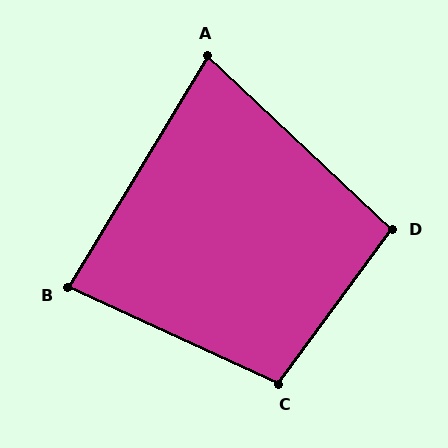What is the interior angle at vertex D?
Approximately 97 degrees (obtuse).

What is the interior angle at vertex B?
Approximately 83 degrees (acute).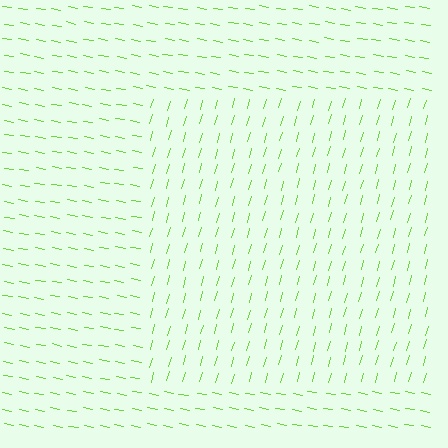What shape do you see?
I see a rectangle.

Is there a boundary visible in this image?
Yes, there is a texture boundary formed by a change in line orientation.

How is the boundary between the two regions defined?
The boundary is defined purely by a change in line orientation (approximately 85 degrees difference). All lines are the same color and thickness.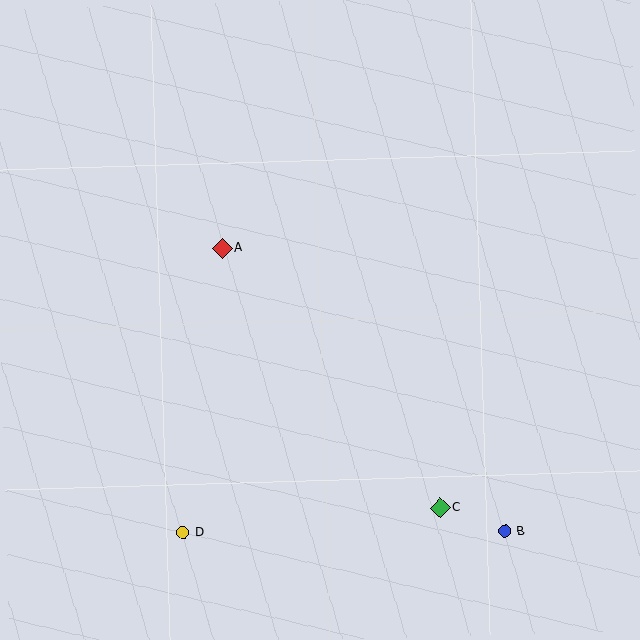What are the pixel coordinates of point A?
Point A is at (222, 248).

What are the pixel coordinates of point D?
Point D is at (183, 532).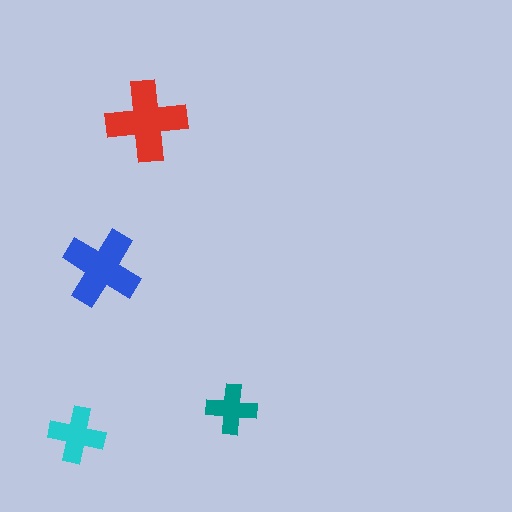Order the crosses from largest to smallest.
the red one, the blue one, the cyan one, the teal one.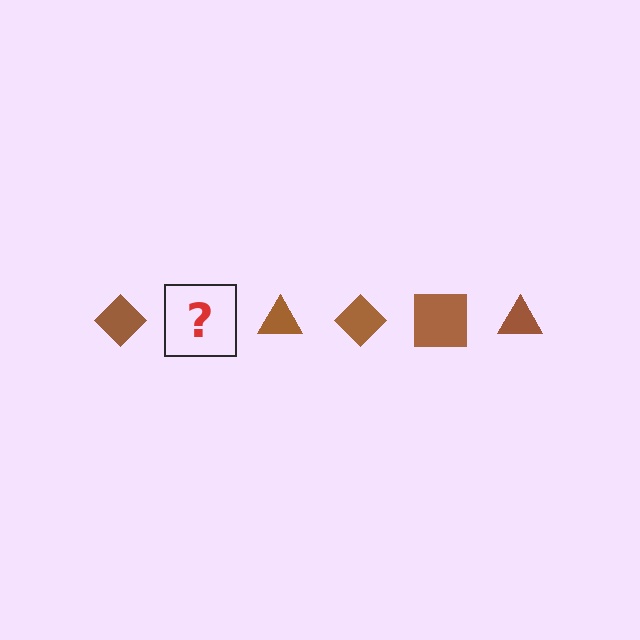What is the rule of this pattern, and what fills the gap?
The rule is that the pattern cycles through diamond, square, triangle shapes in brown. The gap should be filled with a brown square.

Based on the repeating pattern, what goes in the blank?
The blank should be a brown square.